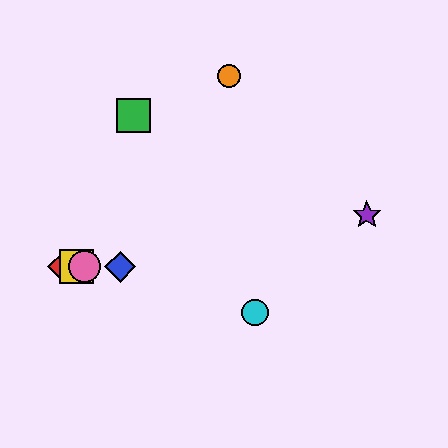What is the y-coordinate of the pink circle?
The pink circle is at y≈267.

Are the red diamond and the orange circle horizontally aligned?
No, the red diamond is at y≈267 and the orange circle is at y≈76.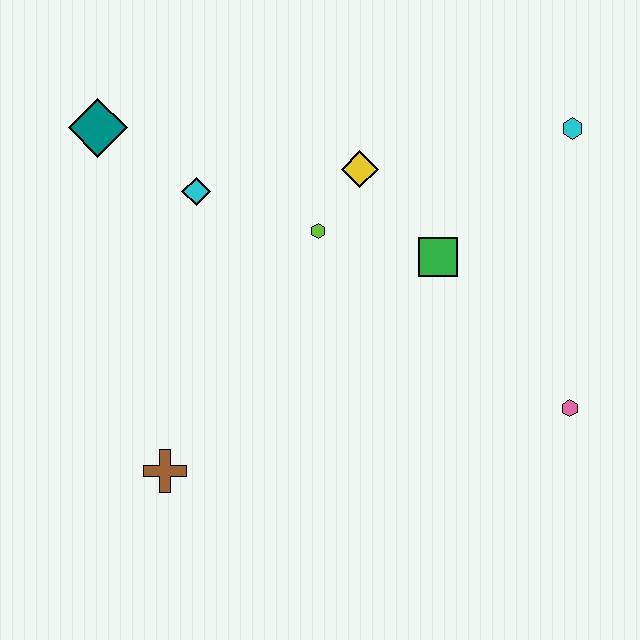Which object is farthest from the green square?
The teal diamond is farthest from the green square.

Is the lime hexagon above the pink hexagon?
Yes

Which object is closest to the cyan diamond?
The teal diamond is closest to the cyan diamond.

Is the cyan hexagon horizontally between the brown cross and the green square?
No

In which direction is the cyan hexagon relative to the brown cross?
The cyan hexagon is to the right of the brown cross.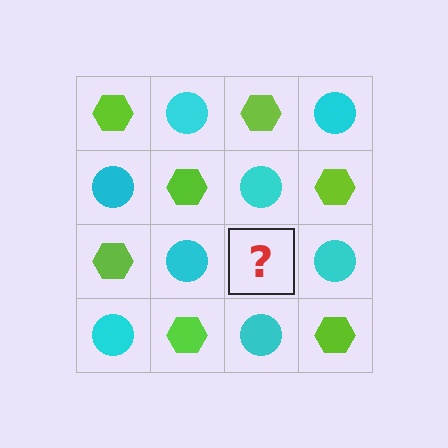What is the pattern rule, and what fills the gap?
The rule is that it alternates lime hexagon and cyan circle in a checkerboard pattern. The gap should be filled with a lime hexagon.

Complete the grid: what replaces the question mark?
The question mark should be replaced with a lime hexagon.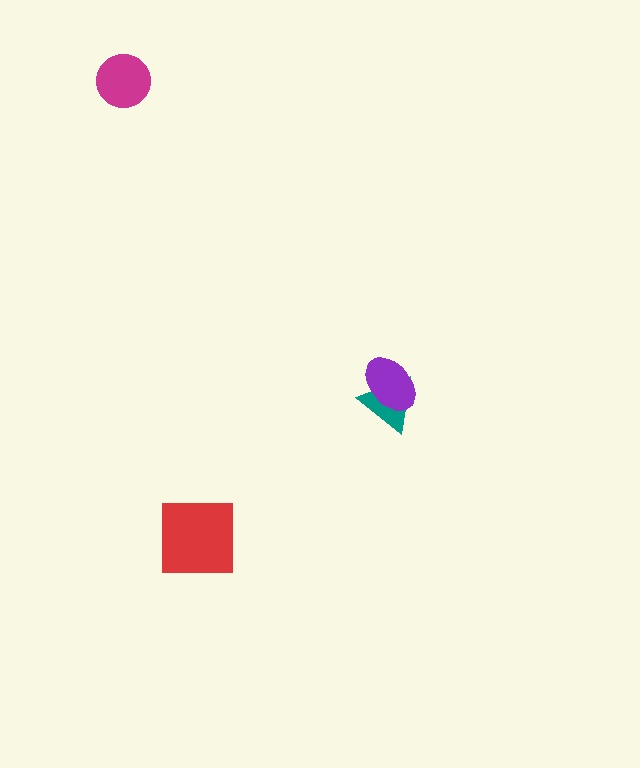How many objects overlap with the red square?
0 objects overlap with the red square.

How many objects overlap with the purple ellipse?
1 object overlaps with the purple ellipse.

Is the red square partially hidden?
No, no other shape covers it.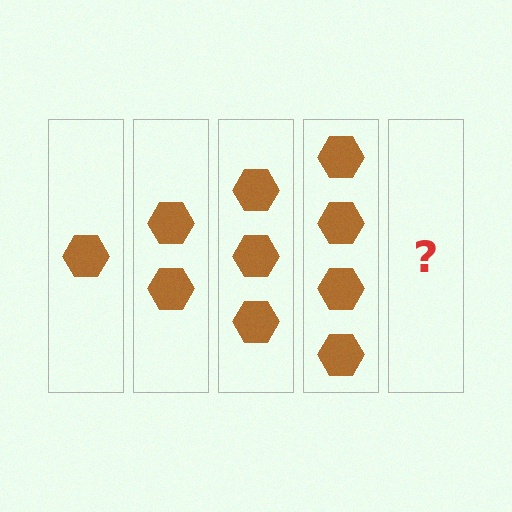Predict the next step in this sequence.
The next step is 5 hexagons.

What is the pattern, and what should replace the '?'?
The pattern is that each step adds one more hexagon. The '?' should be 5 hexagons.